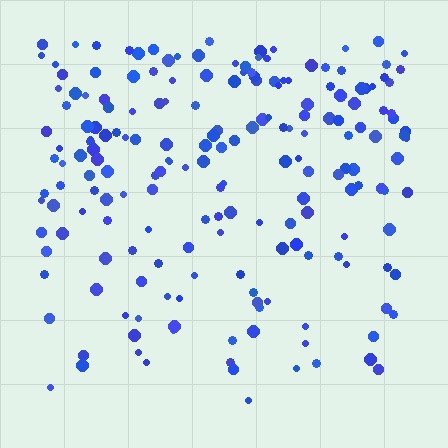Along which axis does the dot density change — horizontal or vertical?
Vertical.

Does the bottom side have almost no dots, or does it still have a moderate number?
Still a moderate number, just noticeably fewer than the top.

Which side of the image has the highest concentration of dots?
The top.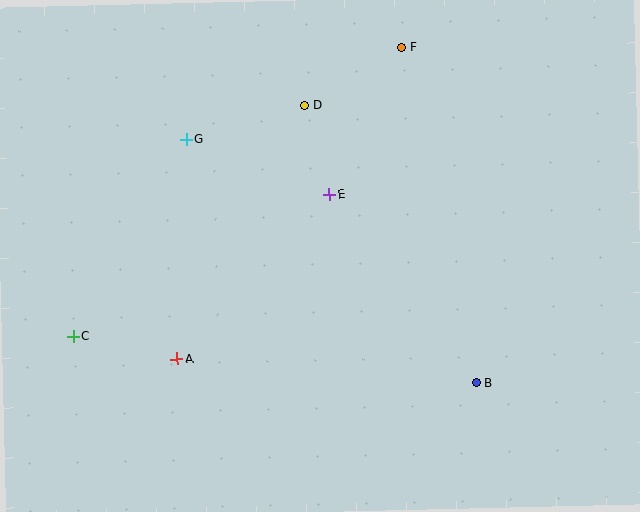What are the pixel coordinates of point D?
Point D is at (305, 105).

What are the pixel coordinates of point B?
Point B is at (476, 383).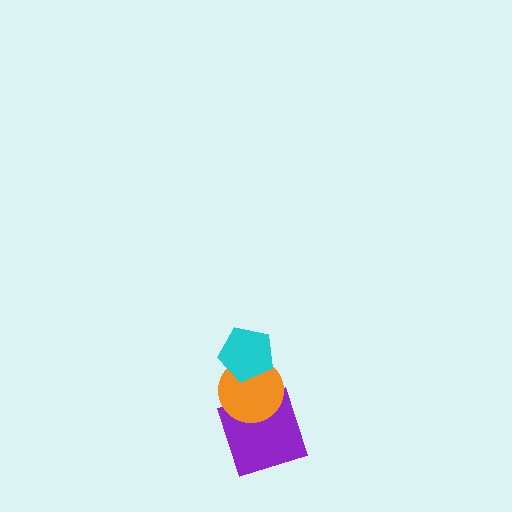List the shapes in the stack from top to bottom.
From top to bottom: the cyan pentagon, the orange circle, the purple square.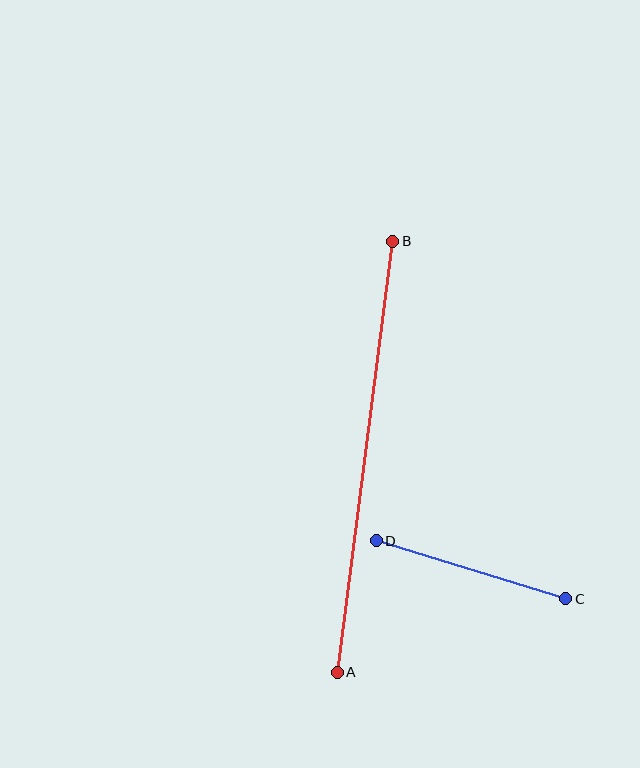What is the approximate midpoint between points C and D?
The midpoint is at approximately (471, 570) pixels.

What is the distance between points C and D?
The distance is approximately 198 pixels.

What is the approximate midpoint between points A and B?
The midpoint is at approximately (365, 457) pixels.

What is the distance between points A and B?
The distance is approximately 434 pixels.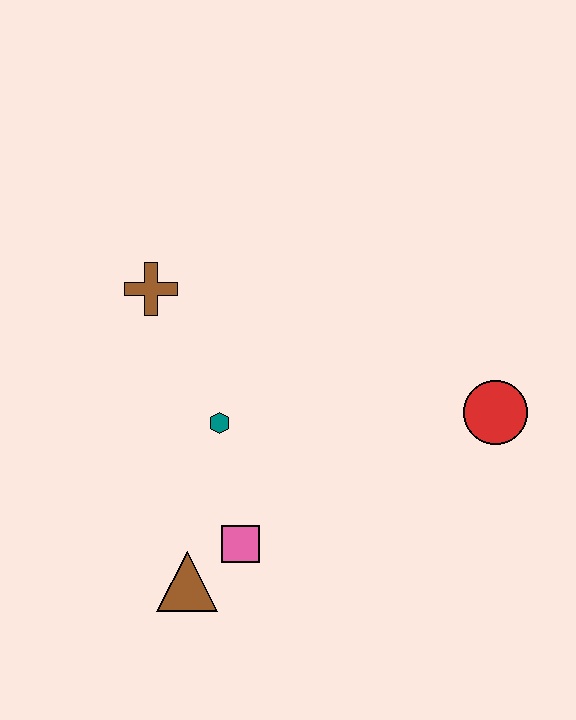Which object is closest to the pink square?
The brown triangle is closest to the pink square.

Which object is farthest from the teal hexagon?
The red circle is farthest from the teal hexagon.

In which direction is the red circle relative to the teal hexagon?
The red circle is to the right of the teal hexagon.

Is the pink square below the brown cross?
Yes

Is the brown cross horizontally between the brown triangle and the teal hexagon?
No